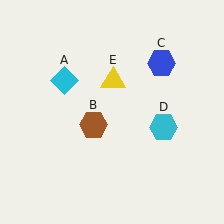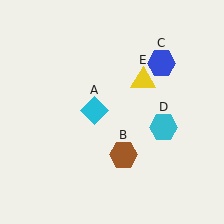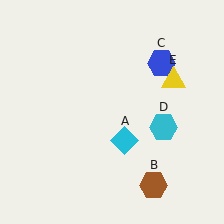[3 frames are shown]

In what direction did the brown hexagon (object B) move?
The brown hexagon (object B) moved down and to the right.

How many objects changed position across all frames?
3 objects changed position: cyan diamond (object A), brown hexagon (object B), yellow triangle (object E).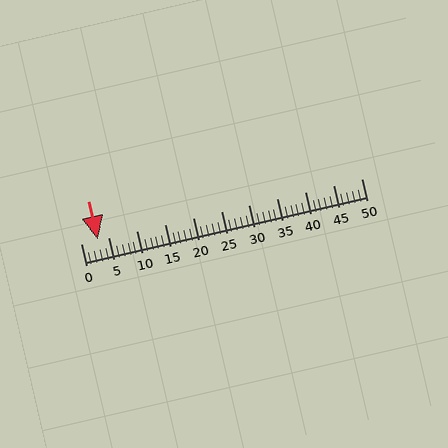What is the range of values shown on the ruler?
The ruler shows values from 0 to 50.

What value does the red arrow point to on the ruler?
The red arrow points to approximately 3.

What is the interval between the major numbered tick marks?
The major tick marks are spaced 5 units apart.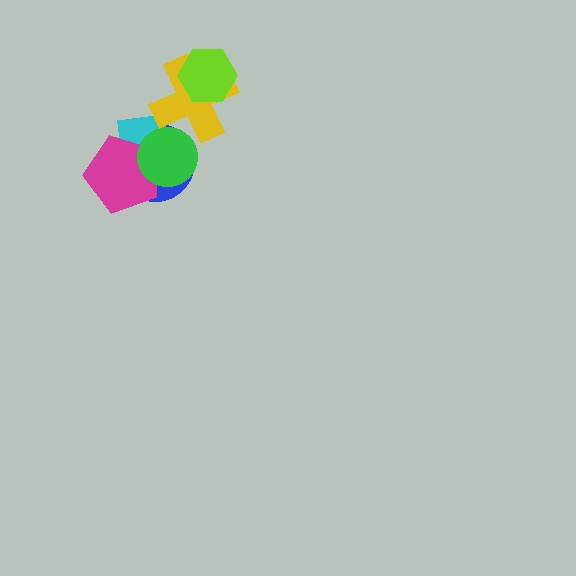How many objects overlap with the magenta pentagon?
3 objects overlap with the magenta pentagon.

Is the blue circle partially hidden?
Yes, it is partially covered by another shape.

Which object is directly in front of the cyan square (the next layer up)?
The magenta pentagon is directly in front of the cyan square.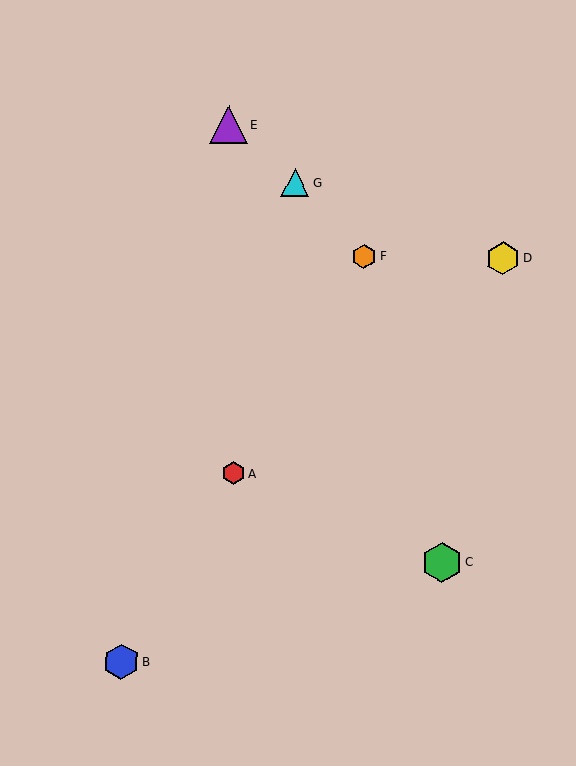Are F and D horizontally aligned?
Yes, both are at y≈256.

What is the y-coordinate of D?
Object D is at y≈258.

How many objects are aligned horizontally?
2 objects (D, F) are aligned horizontally.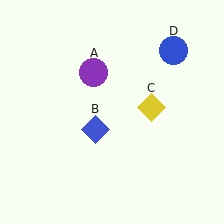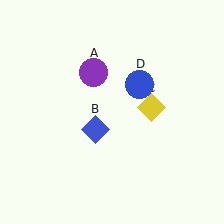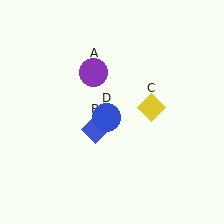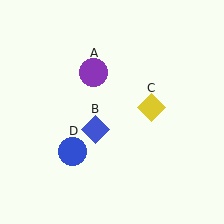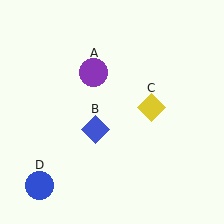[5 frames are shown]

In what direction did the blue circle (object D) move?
The blue circle (object D) moved down and to the left.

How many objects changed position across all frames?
1 object changed position: blue circle (object D).